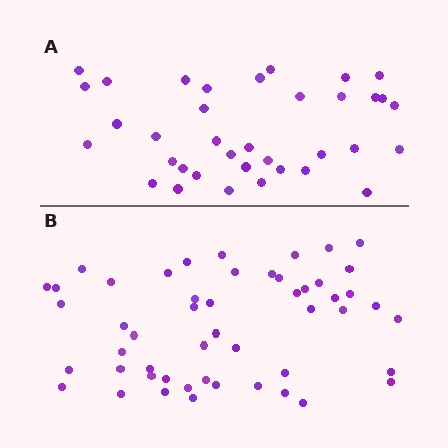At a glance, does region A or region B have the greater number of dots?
Region B (the bottom region) has more dots.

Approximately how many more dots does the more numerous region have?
Region B has approximately 15 more dots than region A.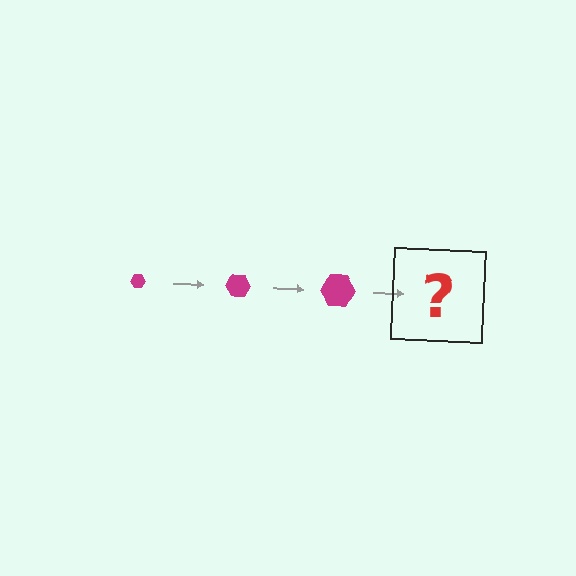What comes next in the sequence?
The next element should be a magenta hexagon, larger than the previous one.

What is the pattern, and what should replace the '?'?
The pattern is that the hexagon gets progressively larger each step. The '?' should be a magenta hexagon, larger than the previous one.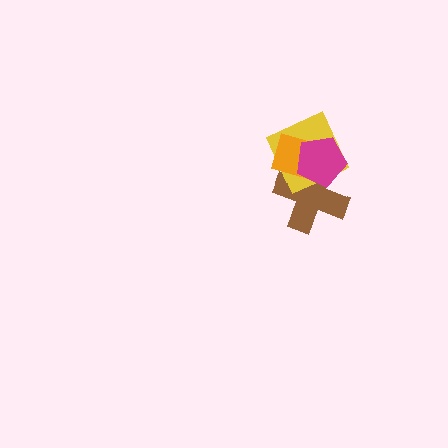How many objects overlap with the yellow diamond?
3 objects overlap with the yellow diamond.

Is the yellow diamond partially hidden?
Yes, it is partially covered by another shape.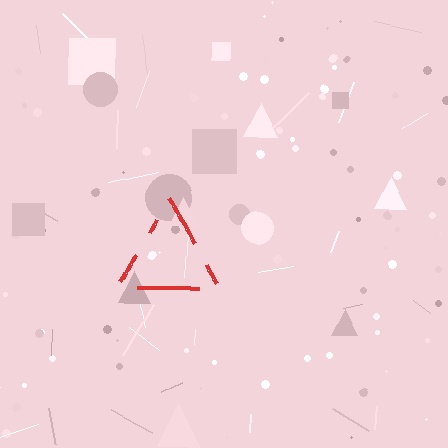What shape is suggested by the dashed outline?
The dashed outline suggests a triangle.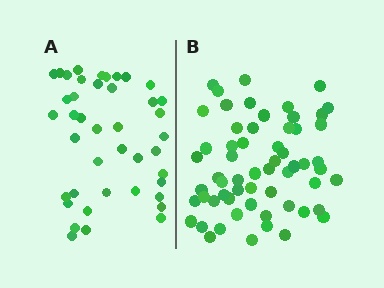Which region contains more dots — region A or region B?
Region B (the right region) has more dots.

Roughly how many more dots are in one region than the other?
Region B has approximately 20 more dots than region A.